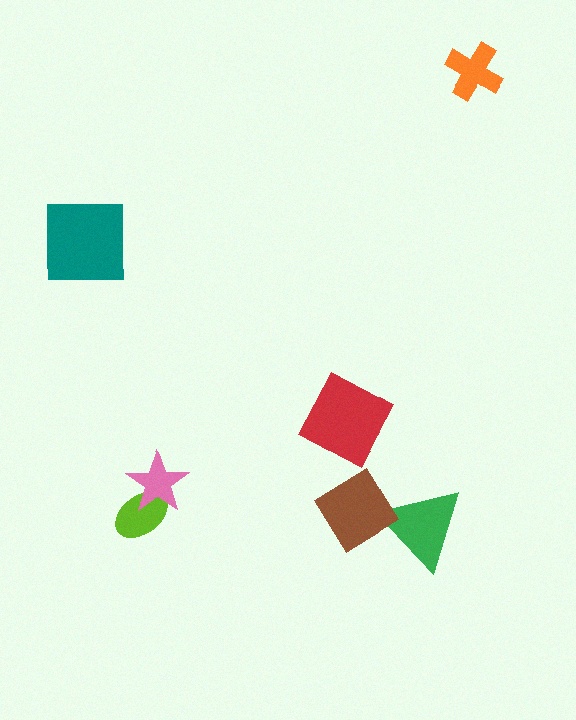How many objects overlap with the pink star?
1 object overlaps with the pink star.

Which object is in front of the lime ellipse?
The pink star is in front of the lime ellipse.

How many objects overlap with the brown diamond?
1 object overlaps with the brown diamond.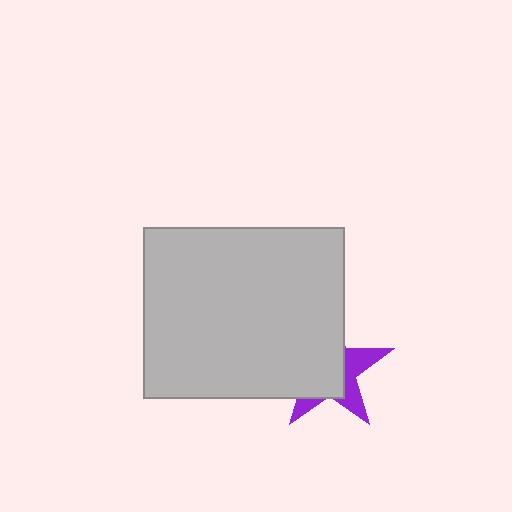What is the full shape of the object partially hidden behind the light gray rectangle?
The partially hidden object is a purple star.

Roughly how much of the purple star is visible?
A small part of it is visible (roughly 35%).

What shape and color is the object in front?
The object in front is a light gray rectangle.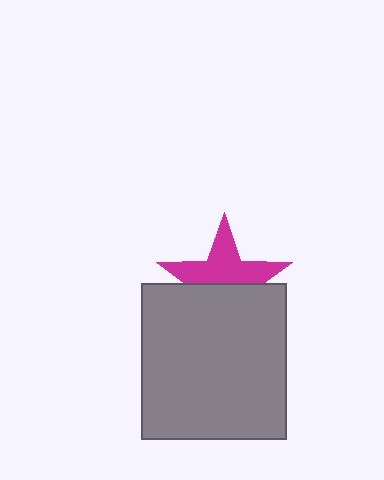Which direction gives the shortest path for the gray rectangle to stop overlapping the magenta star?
Moving down gives the shortest separation.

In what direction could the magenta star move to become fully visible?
The magenta star could move up. That would shift it out from behind the gray rectangle entirely.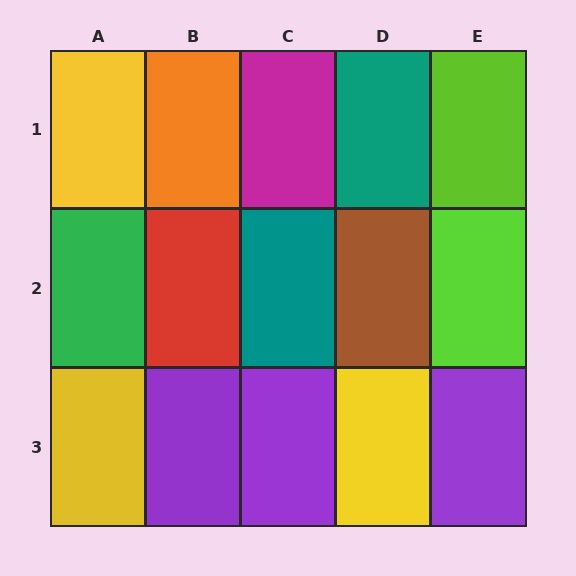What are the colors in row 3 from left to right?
Yellow, purple, purple, yellow, purple.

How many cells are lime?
2 cells are lime.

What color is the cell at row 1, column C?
Magenta.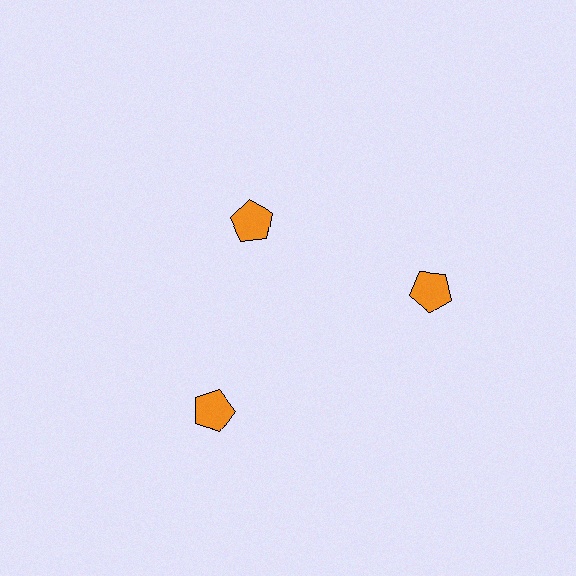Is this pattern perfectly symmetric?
No. The 3 orange pentagons are arranged in a ring, but one element near the 11 o'clock position is pulled inward toward the center, breaking the 3-fold rotational symmetry.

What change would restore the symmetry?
The symmetry would be restored by moving it outward, back onto the ring so that all 3 pentagons sit at equal angles and equal distance from the center.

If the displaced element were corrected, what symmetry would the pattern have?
It would have 3-fold rotational symmetry — the pattern would map onto itself every 120 degrees.